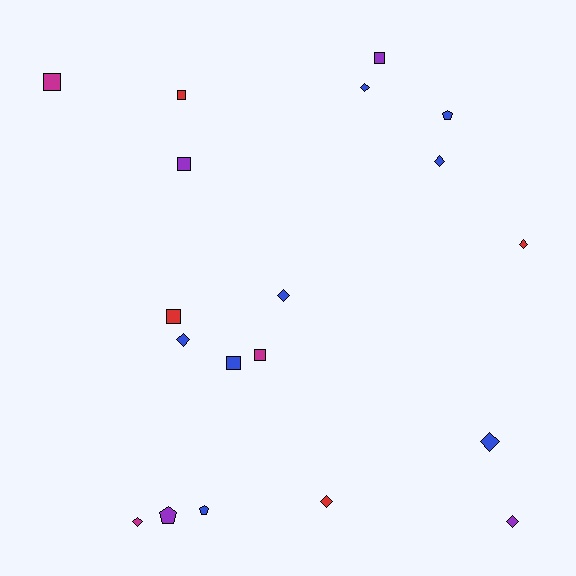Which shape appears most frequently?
Diamond, with 9 objects.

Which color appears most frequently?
Blue, with 8 objects.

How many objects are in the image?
There are 19 objects.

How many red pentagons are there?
There are no red pentagons.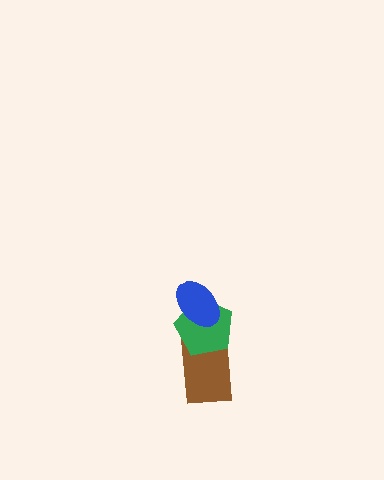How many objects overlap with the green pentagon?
2 objects overlap with the green pentagon.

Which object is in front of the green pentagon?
The blue ellipse is in front of the green pentagon.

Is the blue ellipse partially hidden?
No, no other shape covers it.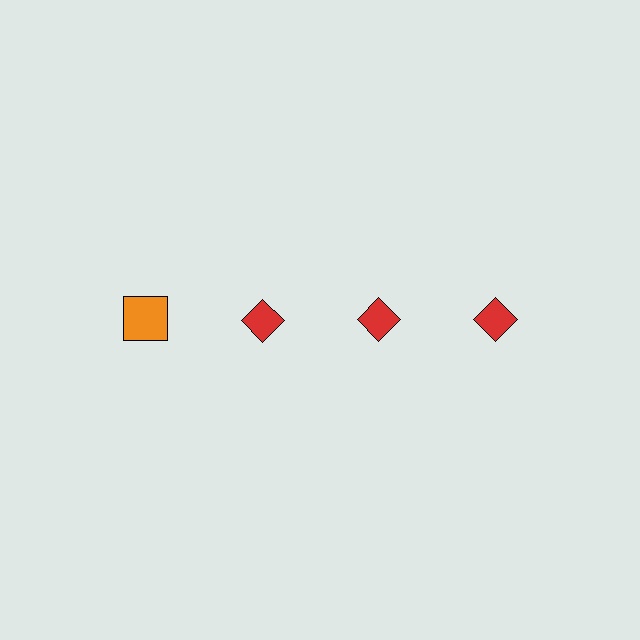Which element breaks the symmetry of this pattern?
The orange square in the top row, leftmost column breaks the symmetry. All other shapes are red diamonds.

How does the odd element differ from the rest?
It differs in both color (orange instead of red) and shape (square instead of diamond).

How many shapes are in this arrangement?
There are 4 shapes arranged in a grid pattern.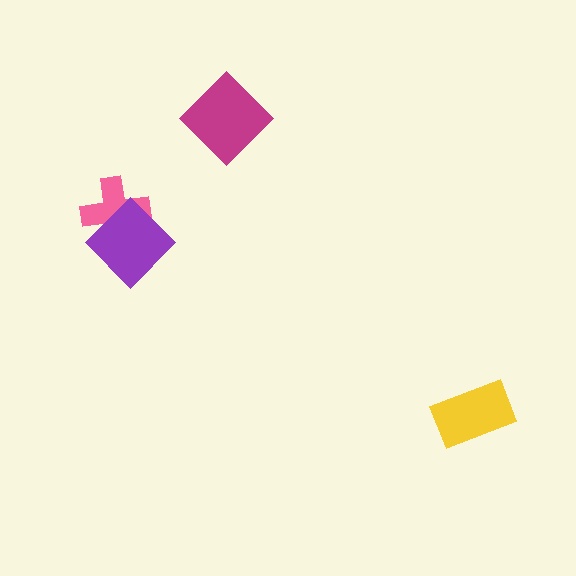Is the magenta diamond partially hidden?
No, no other shape covers it.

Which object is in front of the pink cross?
The purple diamond is in front of the pink cross.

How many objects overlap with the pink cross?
1 object overlaps with the pink cross.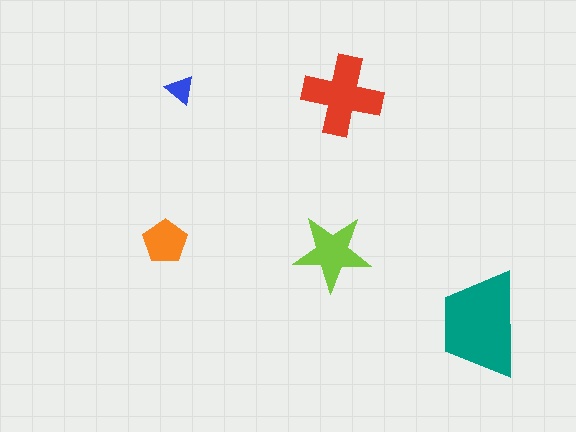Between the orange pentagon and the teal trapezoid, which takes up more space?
The teal trapezoid.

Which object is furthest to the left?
The orange pentagon is leftmost.